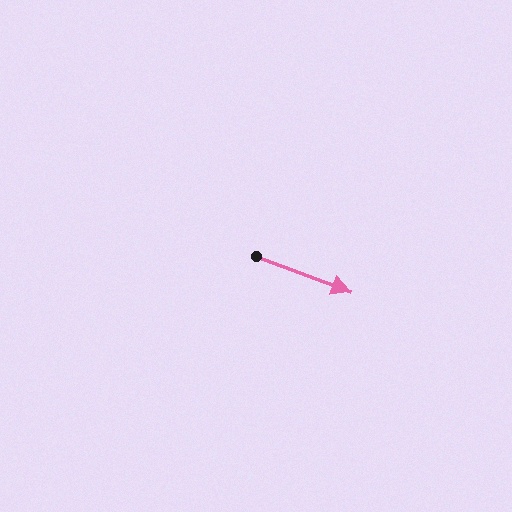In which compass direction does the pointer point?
East.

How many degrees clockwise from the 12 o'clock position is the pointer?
Approximately 111 degrees.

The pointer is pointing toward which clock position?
Roughly 4 o'clock.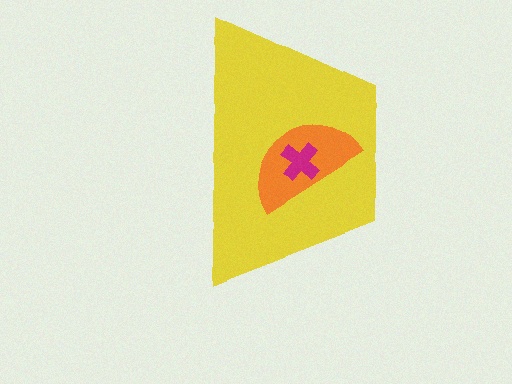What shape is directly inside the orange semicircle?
The magenta cross.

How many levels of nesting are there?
3.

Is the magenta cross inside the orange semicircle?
Yes.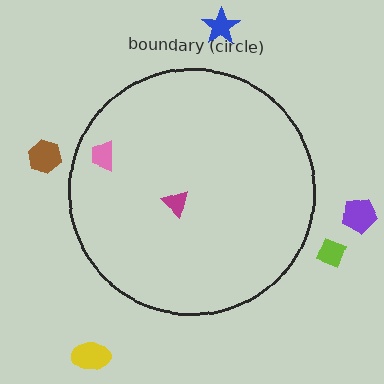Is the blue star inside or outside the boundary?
Outside.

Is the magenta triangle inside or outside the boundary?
Inside.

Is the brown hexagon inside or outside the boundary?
Outside.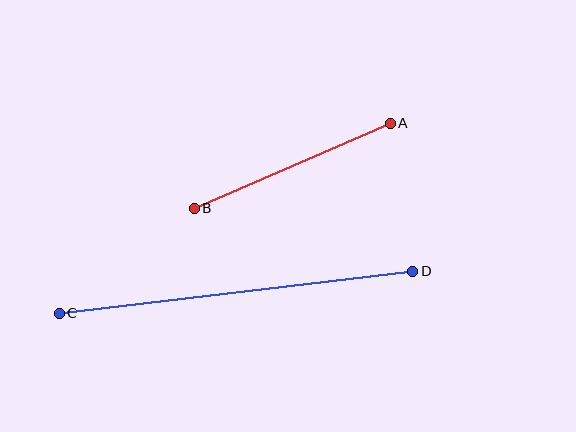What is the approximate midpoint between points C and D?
The midpoint is at approximately (236, 292) pixels.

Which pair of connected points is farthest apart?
Points C and D are farthest apart.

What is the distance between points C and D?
The distance is approximately 356 pixels.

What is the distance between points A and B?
The distance is approximately 214 pixels.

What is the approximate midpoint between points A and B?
The midpoint is at approximately (292, 166) pixels.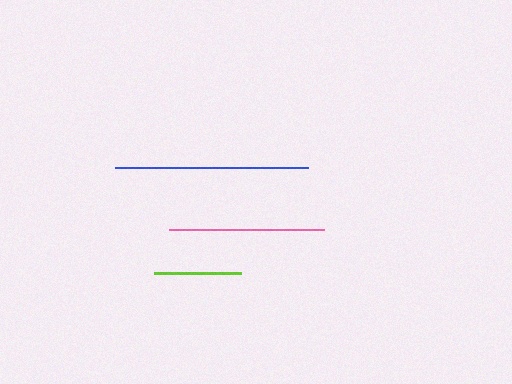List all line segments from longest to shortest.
From longest to shortest: blue, pink, lime.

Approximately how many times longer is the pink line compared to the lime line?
The pink line is approximately 1.8 times the length of the lime line.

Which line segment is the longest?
The blue line is the longest at approximately 193 pixels.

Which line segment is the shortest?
The lime line is the shortest at approximately 87 pixels.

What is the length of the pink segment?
The pink segment is approximately 156 pixels long.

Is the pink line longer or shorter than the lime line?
The pink line is longer than the lime line.